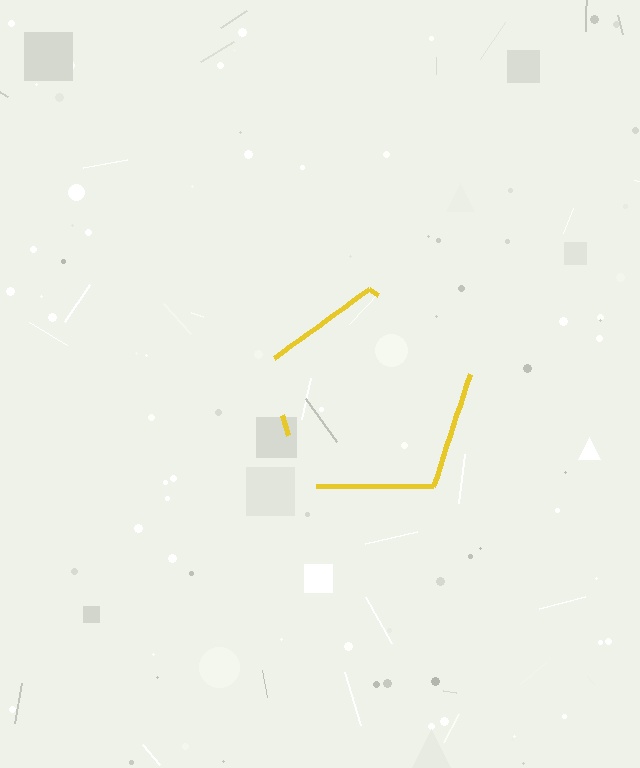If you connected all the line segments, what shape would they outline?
They would outline a pentagon.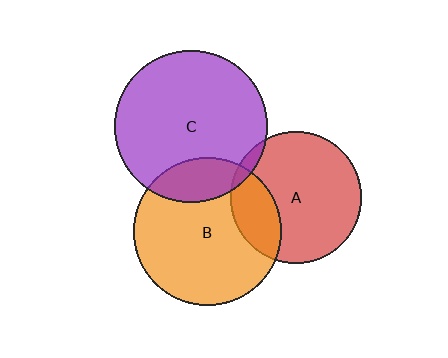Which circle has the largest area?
Circle C (purple).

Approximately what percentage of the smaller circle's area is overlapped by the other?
Approximately 5%.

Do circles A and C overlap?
Yes.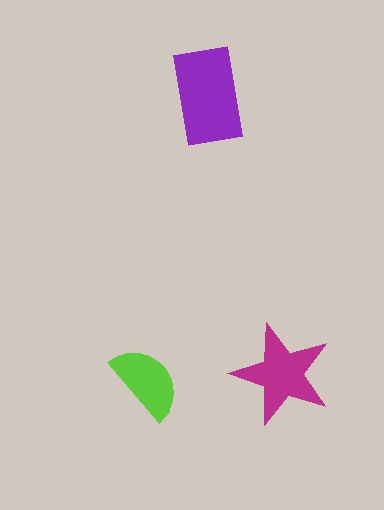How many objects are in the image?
There are 3 objects in the image.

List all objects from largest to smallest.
The purple rectangle, the magenta star, the lime semicircle.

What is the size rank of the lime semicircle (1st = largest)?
3rd.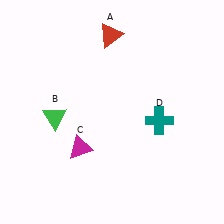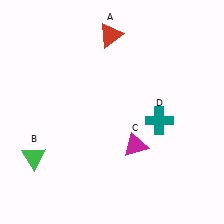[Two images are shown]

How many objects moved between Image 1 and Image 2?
2 objects moved between the two images.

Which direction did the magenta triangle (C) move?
The magenta triangle (C) moved right.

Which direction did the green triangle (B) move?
The green triangle (B) moved down.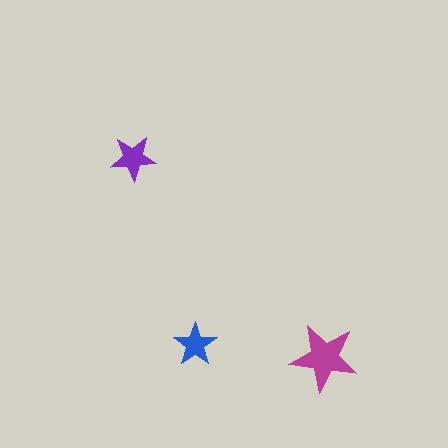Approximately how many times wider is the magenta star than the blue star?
About 1.5 times wider.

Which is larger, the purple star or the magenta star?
The magenta one.